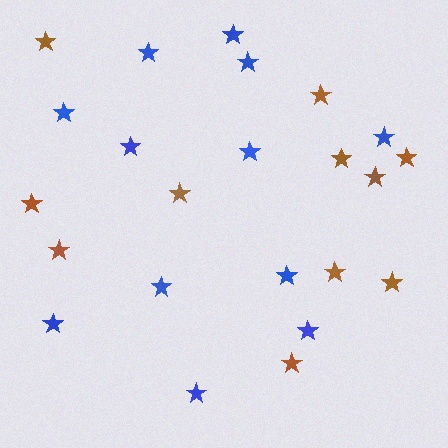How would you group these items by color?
There are 2 groups: one group of brown stars (11) and one group of blue stars (12).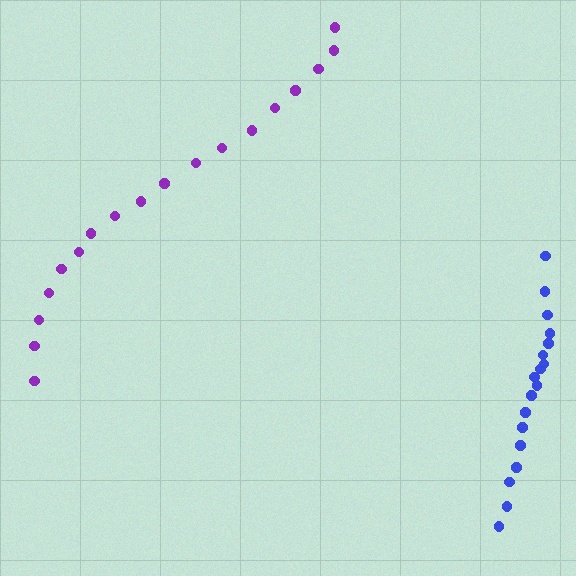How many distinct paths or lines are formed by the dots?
There are 2 distinct paths.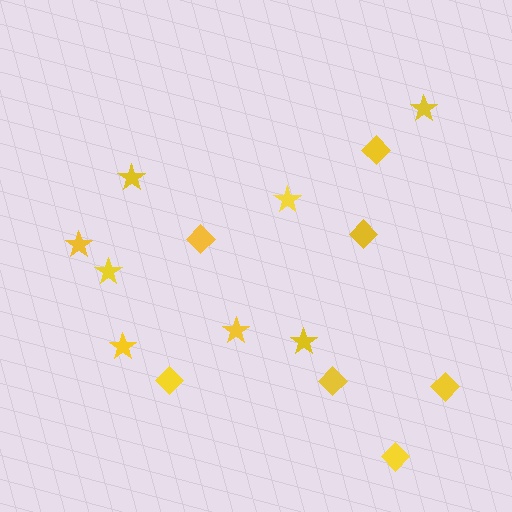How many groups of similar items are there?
There are 2 groups: one group of stars (8) and one group of diamonds (7).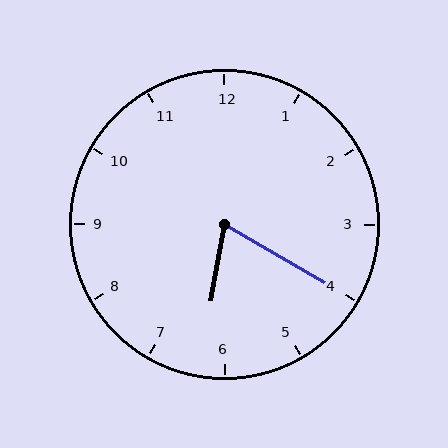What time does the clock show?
6:20.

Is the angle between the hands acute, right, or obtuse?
It is acute.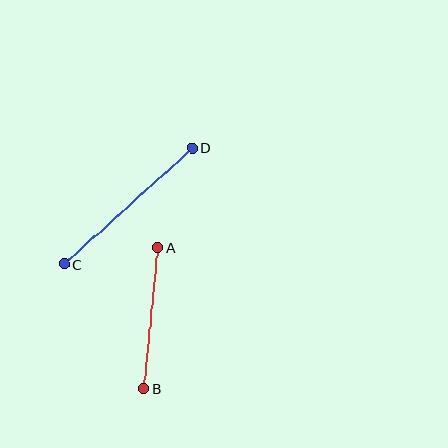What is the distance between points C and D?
The distance is approximately 173 pixels.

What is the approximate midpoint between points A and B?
The midpoint is at approximately (151, 318) pixels.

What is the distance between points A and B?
The distance is approximately 142 pixels.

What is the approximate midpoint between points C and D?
The midpoint is at approximately (128, 206) pixels.